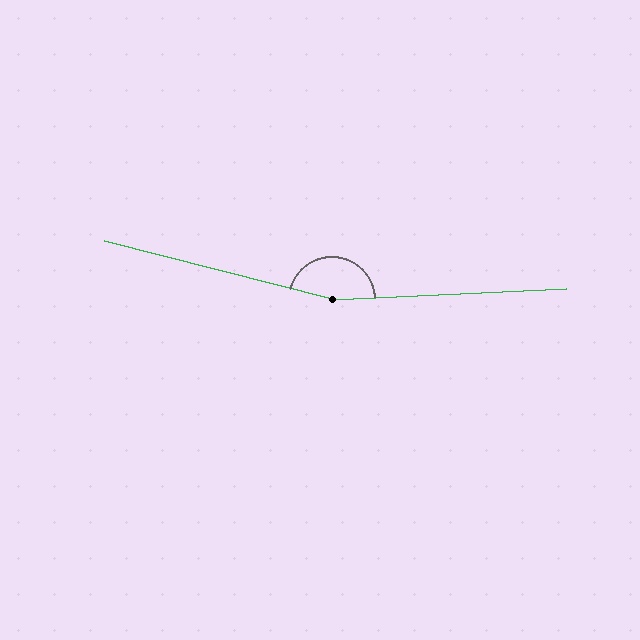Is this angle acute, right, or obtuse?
It is obtuse.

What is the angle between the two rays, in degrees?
Approximately 163 degrees.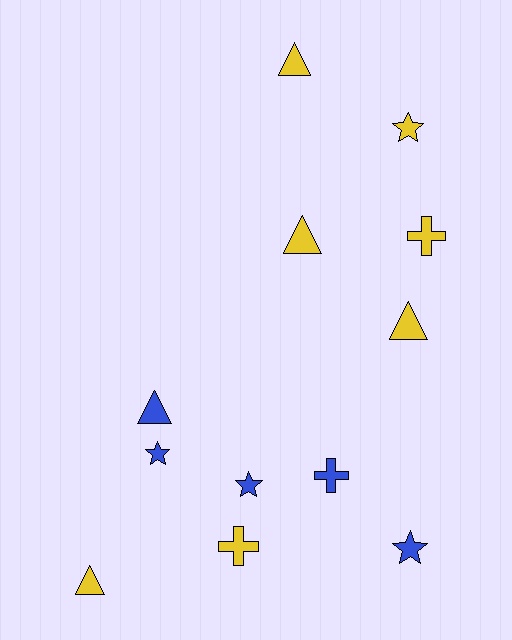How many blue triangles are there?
There is 1 blue triangle.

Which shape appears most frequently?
Triangle, with 5 objects.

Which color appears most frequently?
Yellow, with 7 objects.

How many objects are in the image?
There are 12 objects.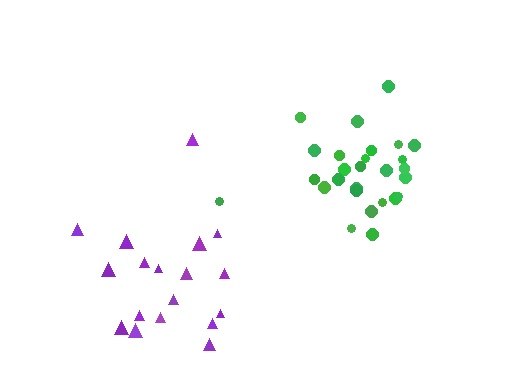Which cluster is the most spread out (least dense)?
Purple.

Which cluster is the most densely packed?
Green.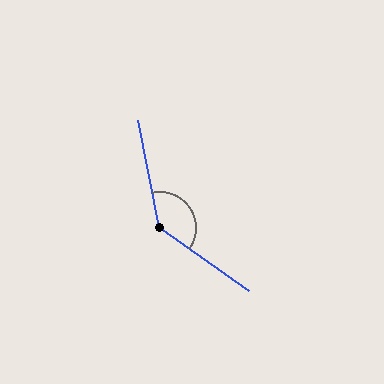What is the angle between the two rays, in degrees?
Approximately 137 degrees.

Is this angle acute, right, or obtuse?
It is obtuse.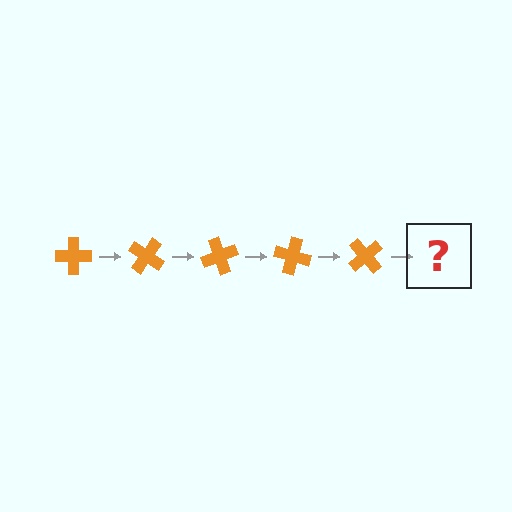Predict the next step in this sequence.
The next step is an orange cross rotated 175 degrees.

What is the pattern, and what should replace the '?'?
The pattern is that the cross rotates 35 degrees each step. The '?' should be an orange cross rotated 175 degrees.